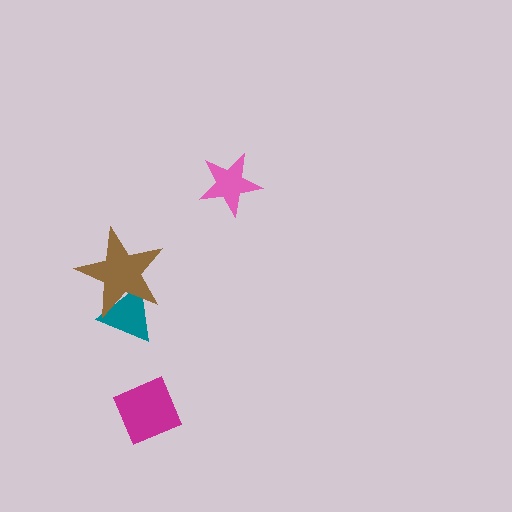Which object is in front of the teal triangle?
The brown star is in front of the teal triangle.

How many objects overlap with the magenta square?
0 objects overlap with the magenta square.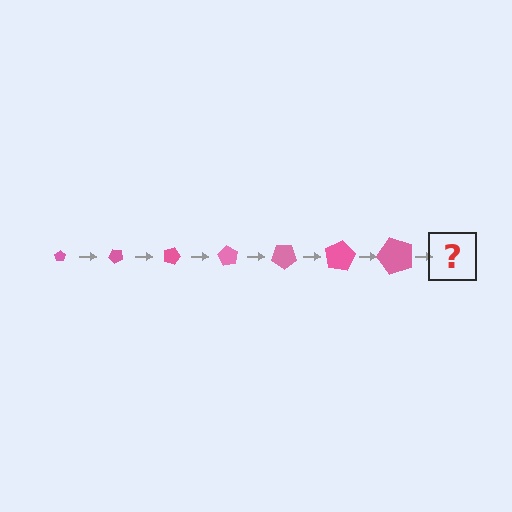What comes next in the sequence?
The next element should be a pentagon, larger than the previous one and rotated 315 degrees from the start.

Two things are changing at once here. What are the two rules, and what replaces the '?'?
The two rules are that the pentagon grows larger each step and it rotates 45 degrees each step. The '?' should be a pentagon, larger than the previous one and rotated 315 degrees from the start.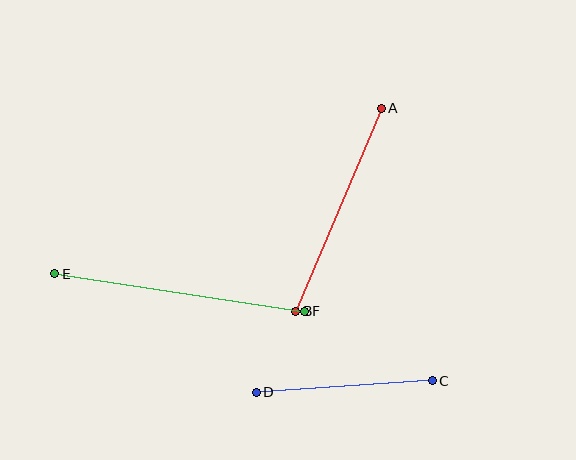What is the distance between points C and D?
The distance is approximately 176 pixels.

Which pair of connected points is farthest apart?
Points E and F are farthest apart.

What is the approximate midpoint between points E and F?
The midpoint is at approximately (180, 292) pixels.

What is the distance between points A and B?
The distance is approximately 220 pixels.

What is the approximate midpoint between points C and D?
The midpoint is at approximately (344, 386) pixels.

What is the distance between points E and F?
The distance is approximately 253 pixels.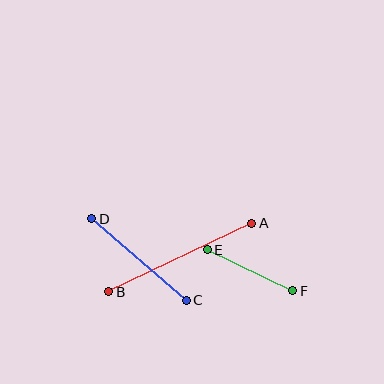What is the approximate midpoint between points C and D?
The midpoint is at approximately (139, 259) pixels.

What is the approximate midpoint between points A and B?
The midpoint is at approximately (180, 258) pixels.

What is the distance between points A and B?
The distance is approximately 159 pixels.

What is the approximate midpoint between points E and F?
The midpoint is at approximately (250, 270) pixels.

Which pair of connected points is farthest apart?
Points A and B are farthest apart.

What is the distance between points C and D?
The distance is approximately 125 pixels.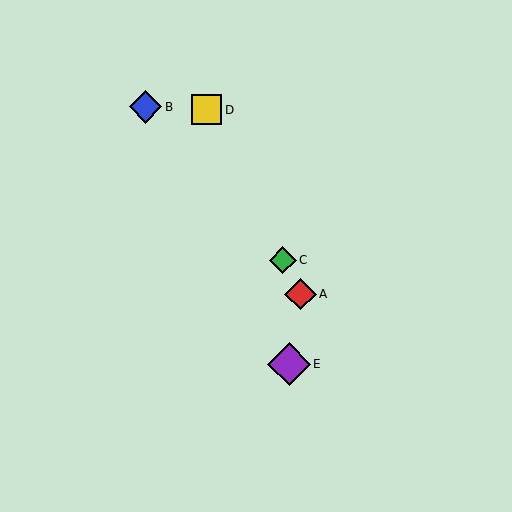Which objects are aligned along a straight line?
Objects A, C, D are aligned along a straight line.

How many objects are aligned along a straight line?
3 objects (A, C, D) are aligned along a straight line.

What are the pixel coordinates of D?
Object D is at (206, 110).